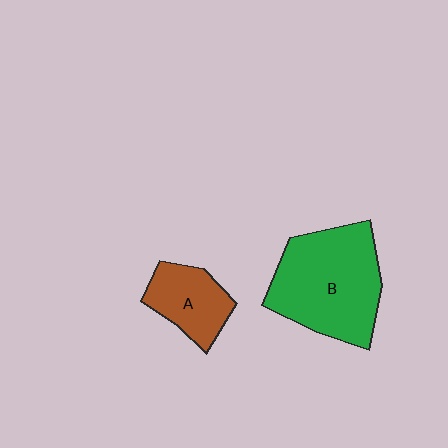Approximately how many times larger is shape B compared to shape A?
Approximately 2.1 times.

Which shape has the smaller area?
Shape A (brown).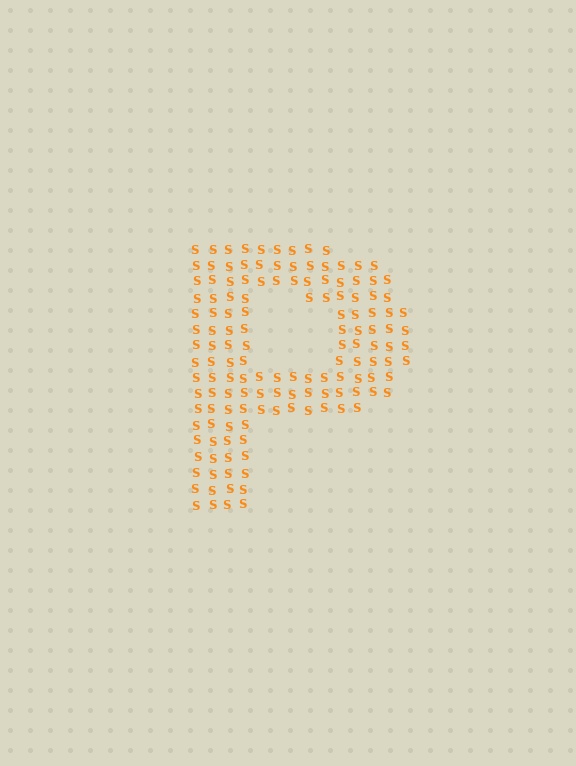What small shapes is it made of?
It is made of small letter S's.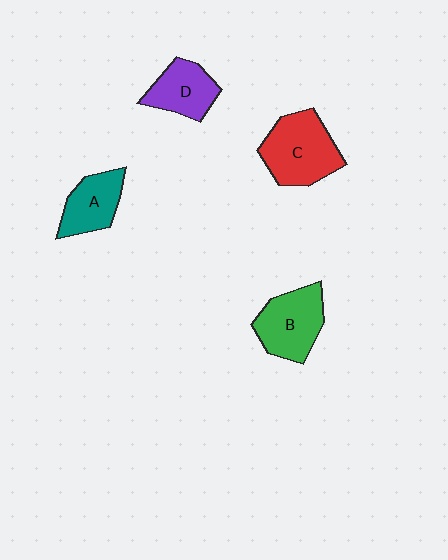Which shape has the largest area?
Shape C (red).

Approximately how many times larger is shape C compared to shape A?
Approximately 1.5 times.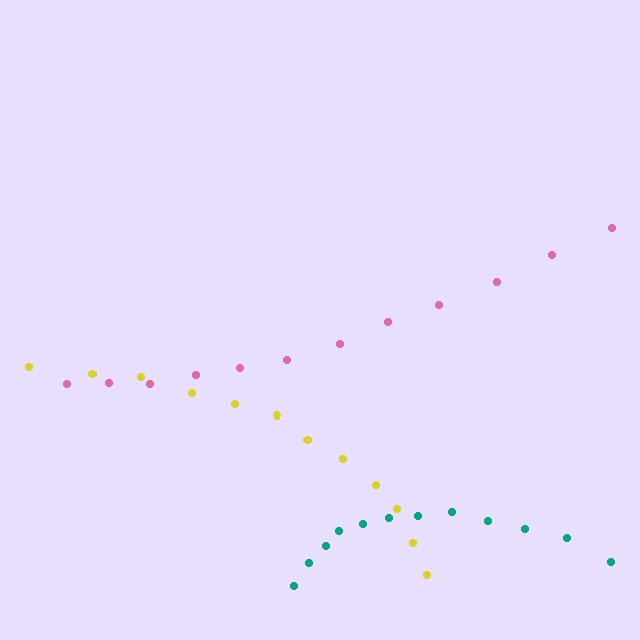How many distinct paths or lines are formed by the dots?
There are 3 distinct paths.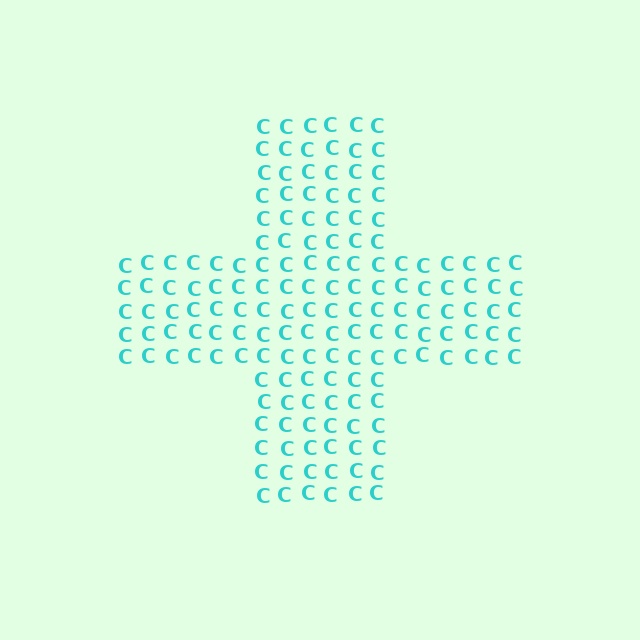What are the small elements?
The small elements are letter C's.